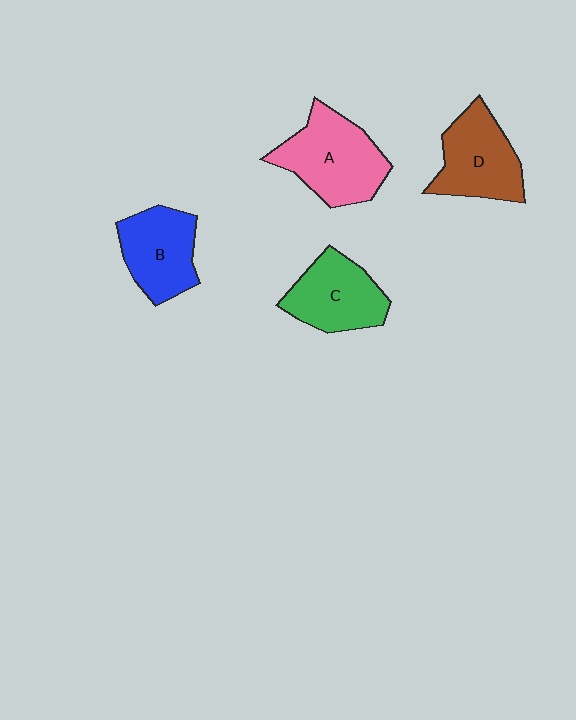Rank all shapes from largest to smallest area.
From largest to smallest: A (pink), D (brown), C (green), B (blue).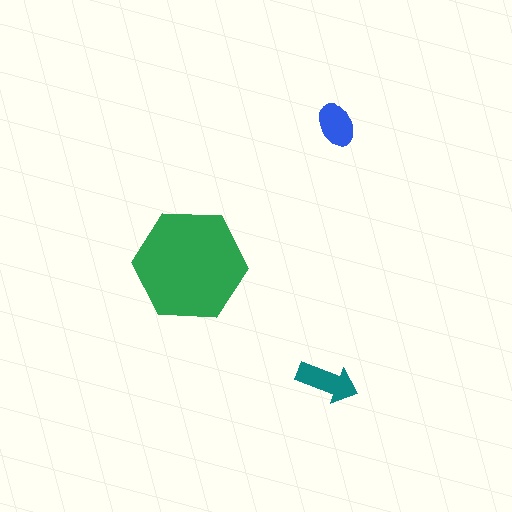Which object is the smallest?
The blue ellipse.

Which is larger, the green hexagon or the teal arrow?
The green hexagon.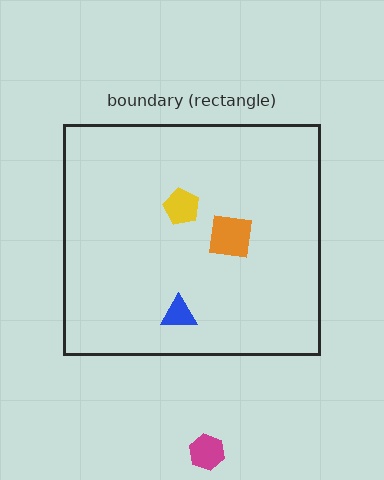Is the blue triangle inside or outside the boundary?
Inside.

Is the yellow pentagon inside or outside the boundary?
Inside.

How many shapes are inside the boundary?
3 inside, 1 outside.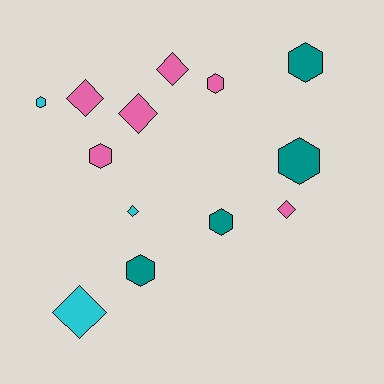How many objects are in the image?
There are 13 objects.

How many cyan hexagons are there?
There is 1 cyan hexagon.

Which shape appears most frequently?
Hexagon, with 7 objects.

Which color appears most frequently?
Pink, with 6 objects.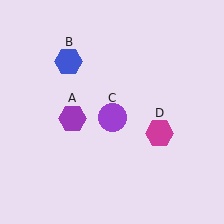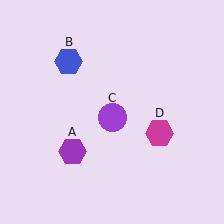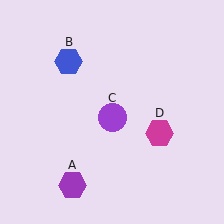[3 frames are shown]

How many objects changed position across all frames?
1 object changed position: purple hexagon (object A).